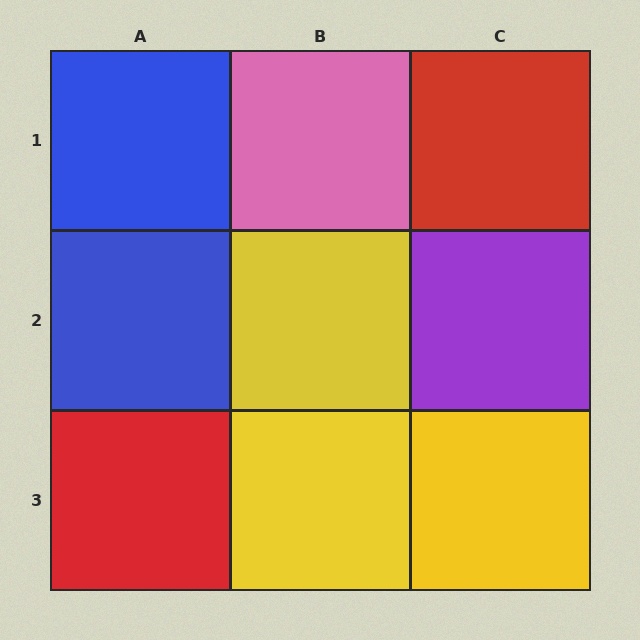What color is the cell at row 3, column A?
Red.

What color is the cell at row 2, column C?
Purple.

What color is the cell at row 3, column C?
Yellow.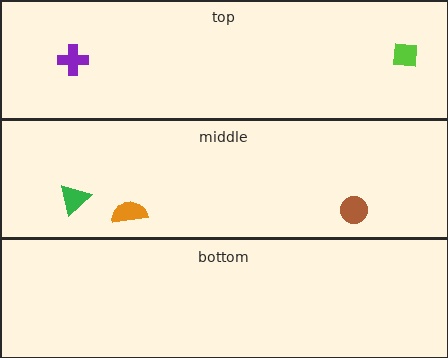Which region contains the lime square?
The top region.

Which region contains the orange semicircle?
The middle region.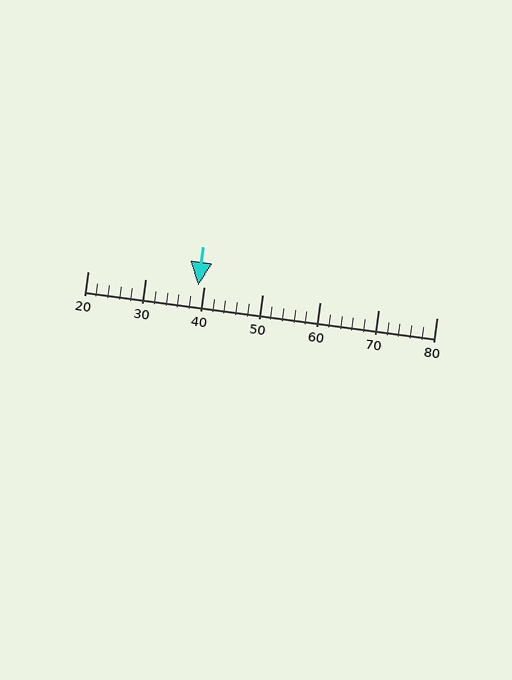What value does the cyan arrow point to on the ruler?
The cyan arrow points to approximately 39.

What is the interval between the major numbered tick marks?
The major tick marks are spaced 10 units apart.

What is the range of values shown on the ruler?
The ruler shows values from 20 to 80.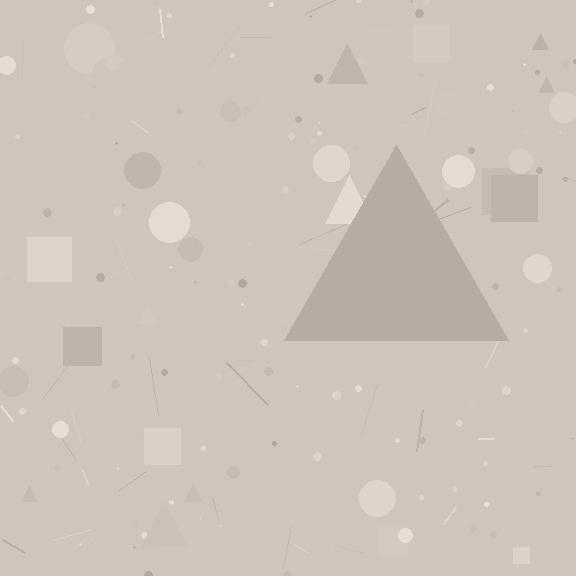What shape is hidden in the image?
A triangle is hidden in the image.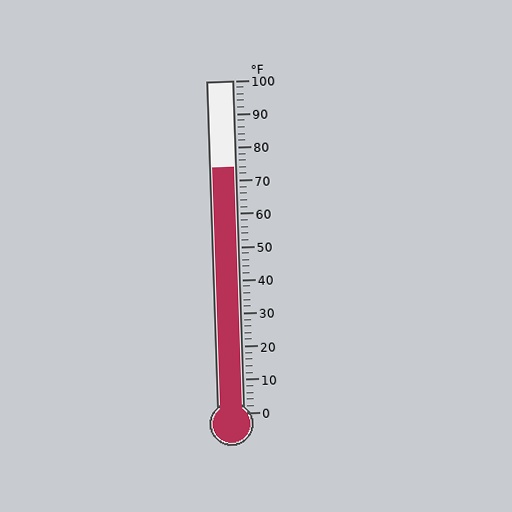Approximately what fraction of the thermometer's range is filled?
The thermometer is filled to approximately 75% of its range.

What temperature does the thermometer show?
The thermometer shows approximately 74°F.